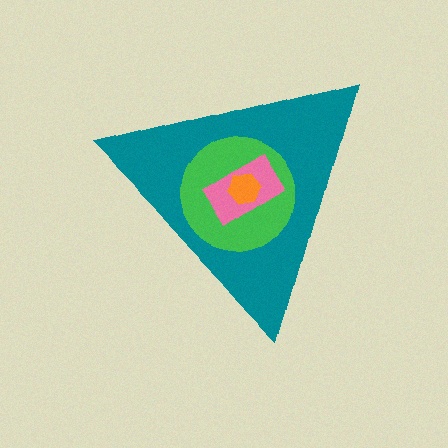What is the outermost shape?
The teal triangle.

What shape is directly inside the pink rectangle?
The orange hexagon.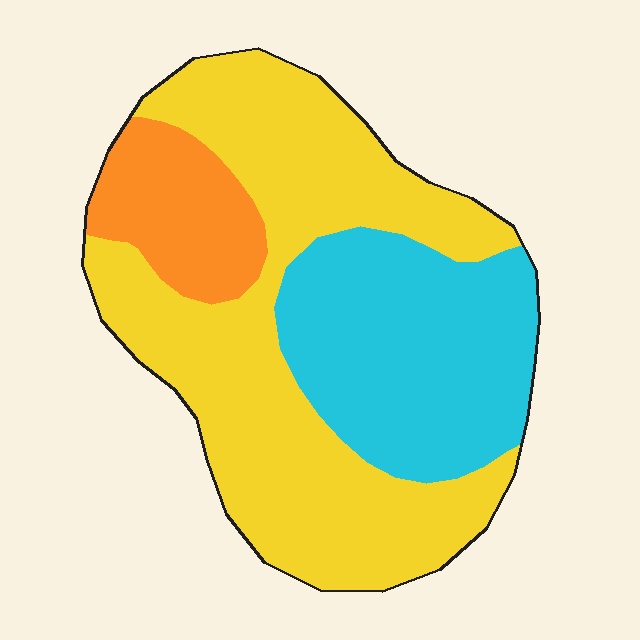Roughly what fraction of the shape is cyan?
Cyan covers about 30% of the shape.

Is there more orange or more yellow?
Yellow.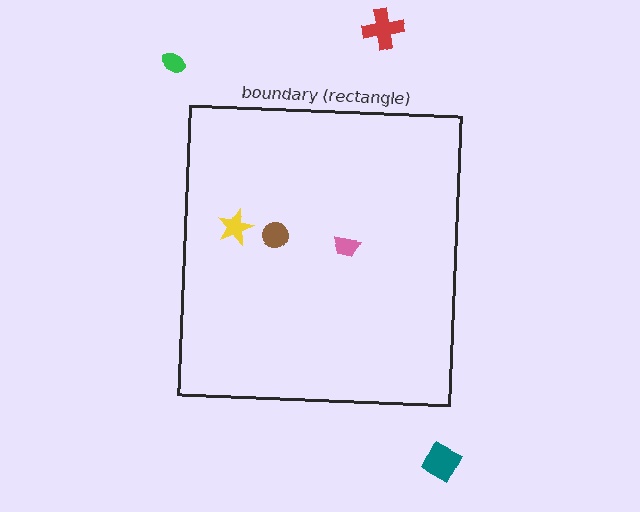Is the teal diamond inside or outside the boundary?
Outside.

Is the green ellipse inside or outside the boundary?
Outside.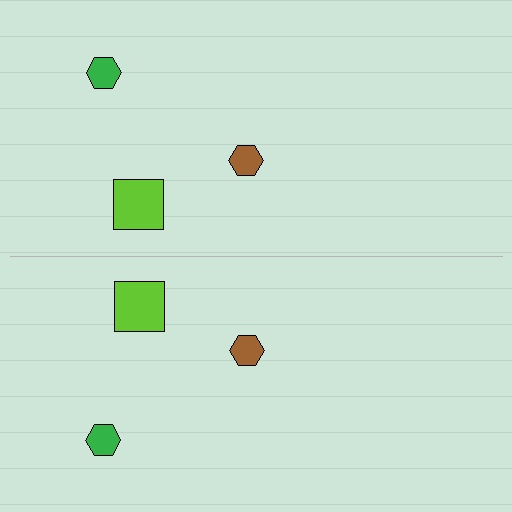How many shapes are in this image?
There are 6 shapes in this image.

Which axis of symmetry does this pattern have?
The pattern has a horizontal axis of symmetry running through the center of the image.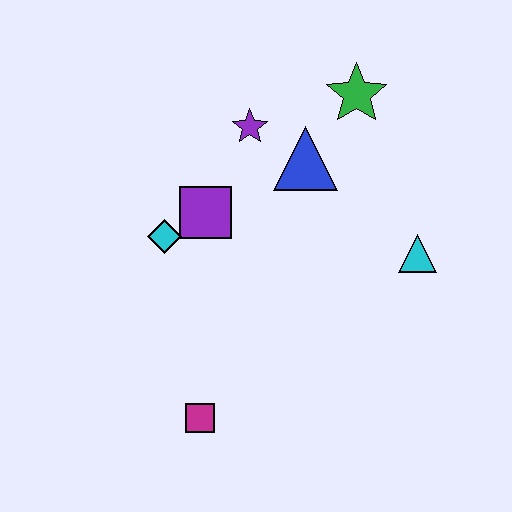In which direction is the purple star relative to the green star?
The purple star is to the left of the green star.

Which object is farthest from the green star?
The magenta square is farthest from the green star.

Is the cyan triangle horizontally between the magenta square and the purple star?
No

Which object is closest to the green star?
The blue triangle is closest to the green star.